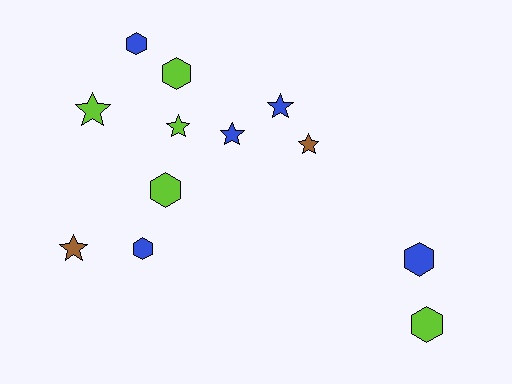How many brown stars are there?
There are 2 brown stars.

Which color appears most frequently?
Blue, with 5 objects.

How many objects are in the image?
There are 12 objects.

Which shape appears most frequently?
Hexagon, with 6 objects.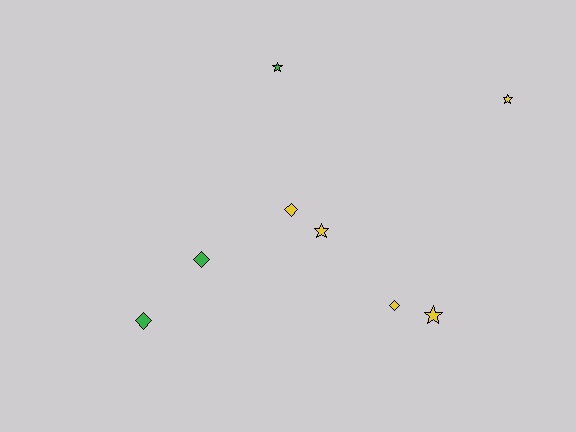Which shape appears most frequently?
Star, with 4 objects.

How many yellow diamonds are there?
There are 2 yellow diamonds.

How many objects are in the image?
There are 8 objects.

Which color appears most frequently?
Yellow, with 5 objects.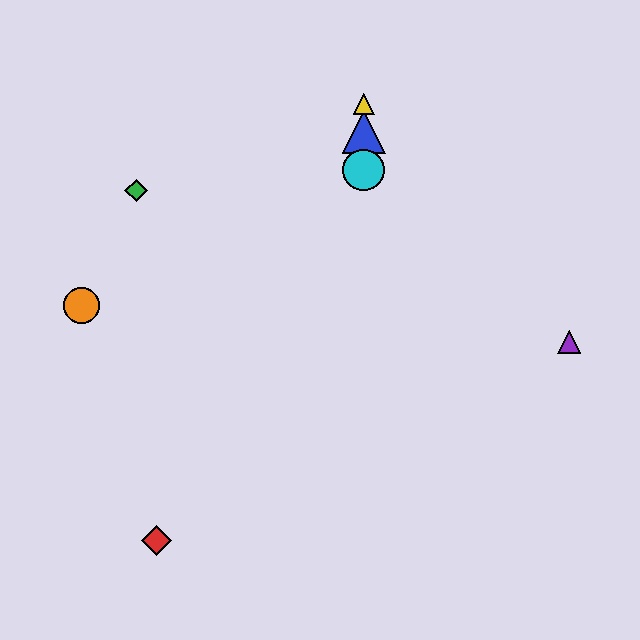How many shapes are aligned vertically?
3 shapes (the blue triangle, the yellow triangle, the cyan circle) are aligned vertically.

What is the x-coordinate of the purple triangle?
The purple triangle is at x≈569.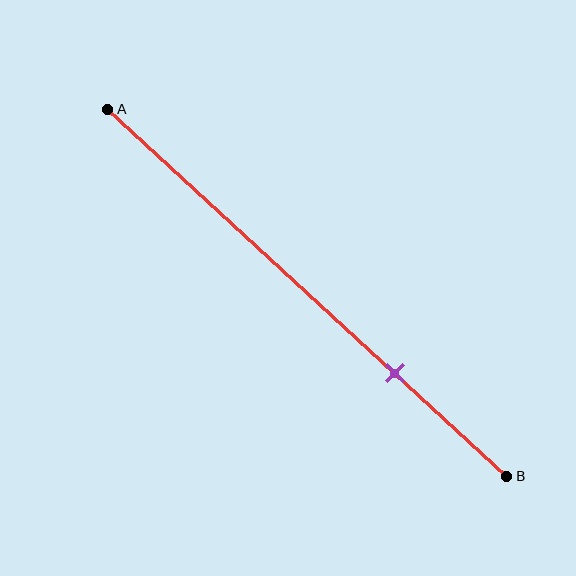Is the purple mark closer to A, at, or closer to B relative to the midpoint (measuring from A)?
The purple mark is closer to point B than the midpoint of segment AB.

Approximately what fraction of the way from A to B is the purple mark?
The purple mark is approximately 70% of the way from A to B.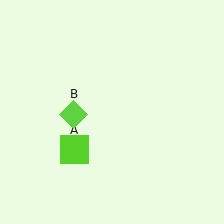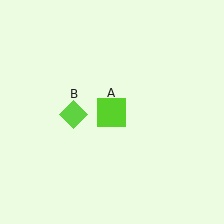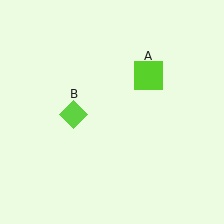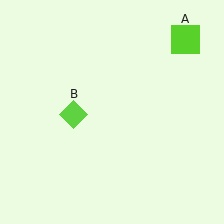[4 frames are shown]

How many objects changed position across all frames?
1 object changed position: lime square (object A).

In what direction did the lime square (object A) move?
The lime square (object A) moved up and to the right.